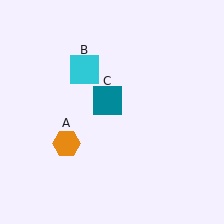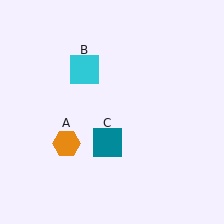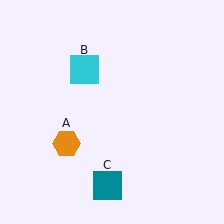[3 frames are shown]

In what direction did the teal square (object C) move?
The teal square (object C) moved down.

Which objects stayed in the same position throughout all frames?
Orange hexagon (object A) and cyan square (object B) remained stationary.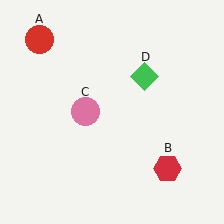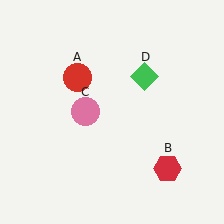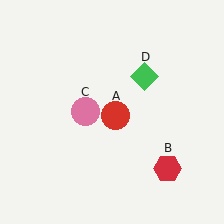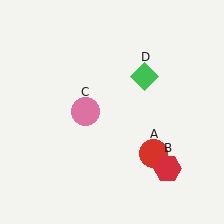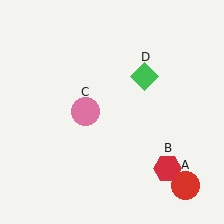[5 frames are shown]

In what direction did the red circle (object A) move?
The red circle (object A) moved down and to the right.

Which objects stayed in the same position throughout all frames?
Red hexagon (object B) and pink circle (object C) and green diamond (object D) remained stationary.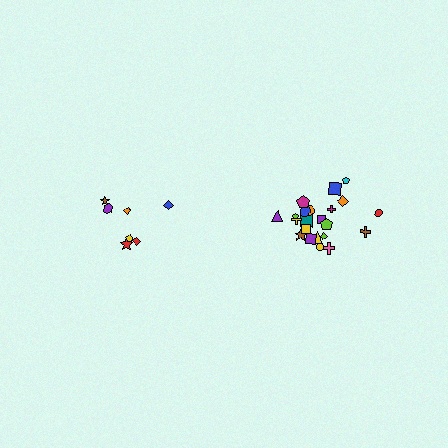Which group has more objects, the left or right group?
The right group.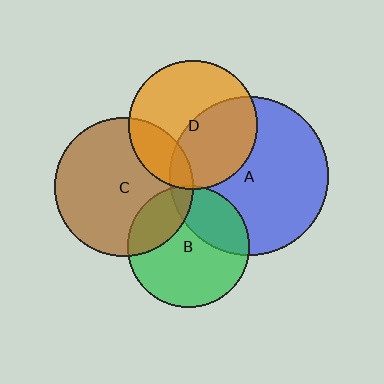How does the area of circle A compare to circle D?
Approximately 1.5 times.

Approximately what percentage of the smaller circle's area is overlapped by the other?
Approximately 25%.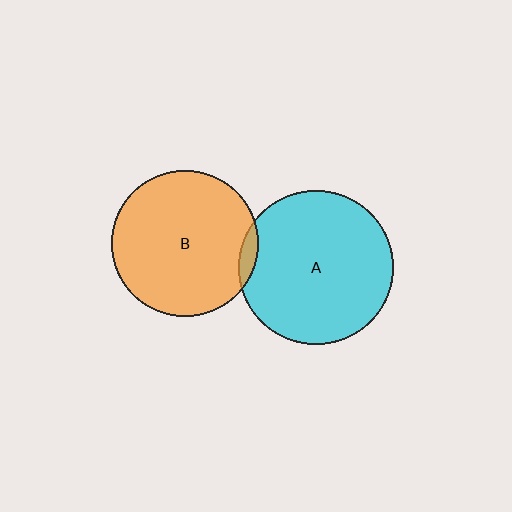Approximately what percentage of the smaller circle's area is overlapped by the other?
Approximately 5%.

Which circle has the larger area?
Circle A (cyan).